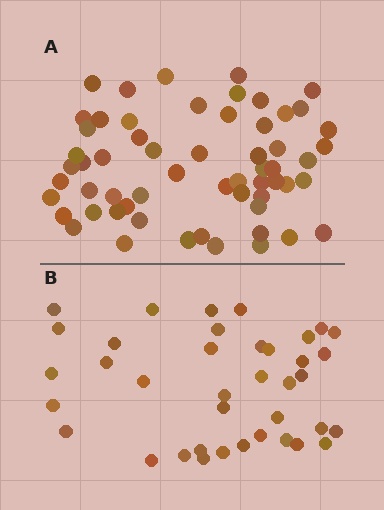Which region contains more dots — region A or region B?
Region A (the top region) has more dots.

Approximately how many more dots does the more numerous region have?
Region A has approximately 20 more dots than region B.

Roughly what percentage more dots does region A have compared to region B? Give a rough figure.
About 55% more.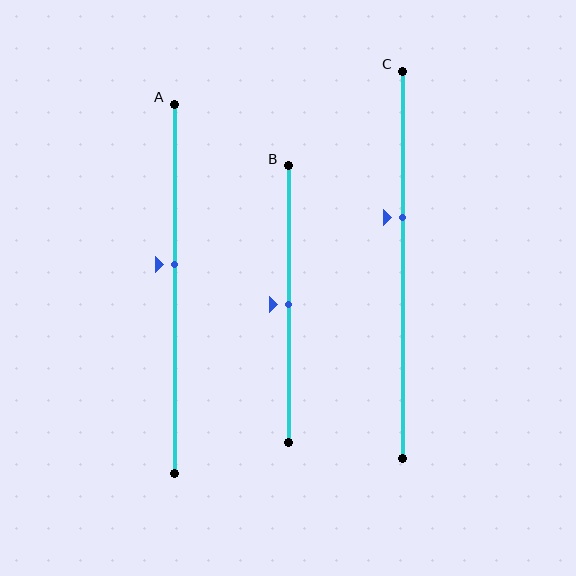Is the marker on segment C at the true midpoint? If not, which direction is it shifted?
No, the marker on segment C is shifted upward by about 12% of the segment length.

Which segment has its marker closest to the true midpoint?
Segment B has its marker closest to the true midpoint.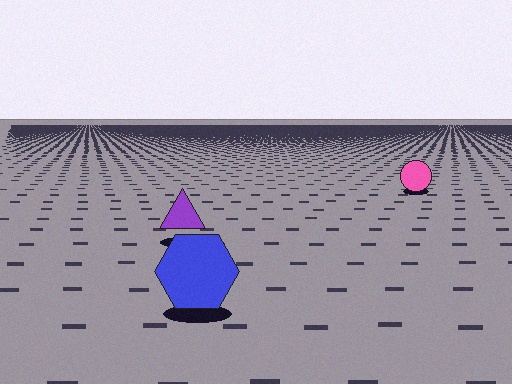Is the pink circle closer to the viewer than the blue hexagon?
No. The blue hexagon is closer — you can tell from the texture gradient: the ground texture is coarser near it.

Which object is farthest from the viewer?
The pink circle is farthest from the viewer. It appears smaller and the ground texture around it is denser.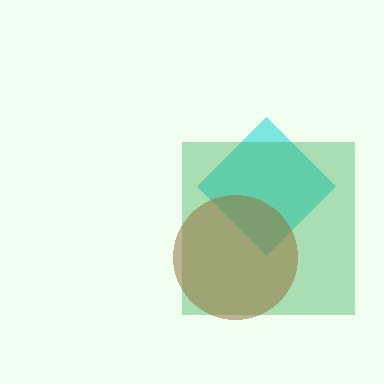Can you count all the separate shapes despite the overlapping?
Yes, there are 3 separate shapes.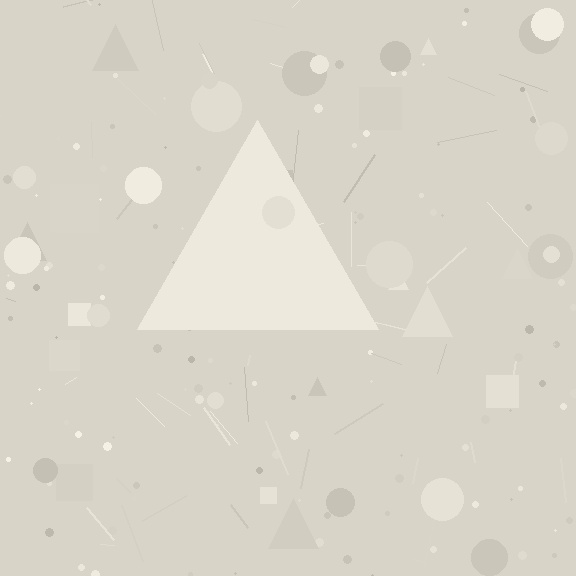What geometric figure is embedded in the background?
A triangle is embedded in the background.